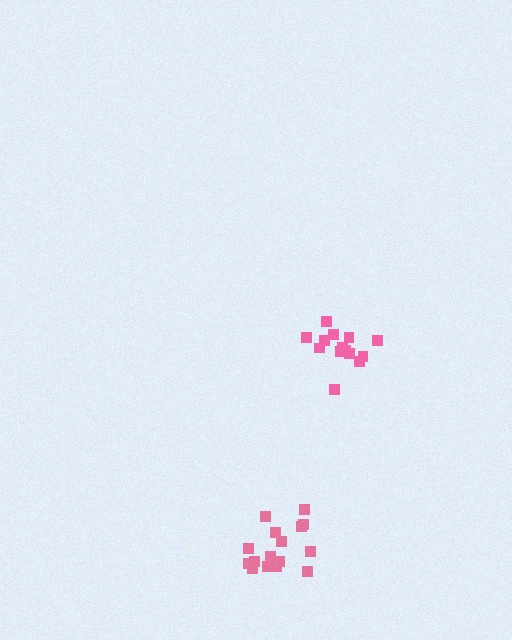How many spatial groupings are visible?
There are 2 spatial groupings.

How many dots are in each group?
Group 1: 15 dots, Group 2: 16 dots (31 total).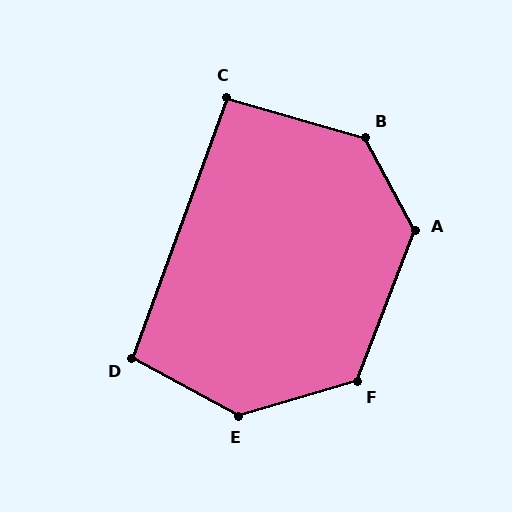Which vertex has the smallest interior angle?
C, at approximately 94 degrees.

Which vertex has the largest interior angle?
E, at approximately 135 degrees.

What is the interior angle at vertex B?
Approximately 134 degrees (obtuse).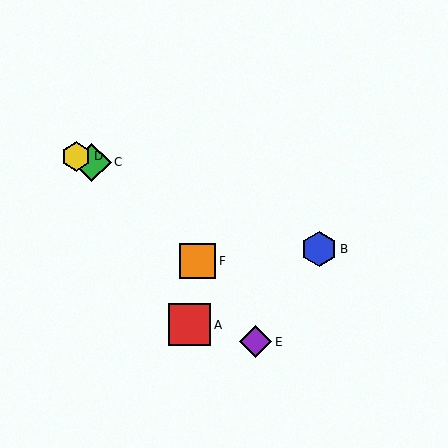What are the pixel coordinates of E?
Object E is at (256, 342).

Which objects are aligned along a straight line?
Objects B, C, D are aligned along a straight line.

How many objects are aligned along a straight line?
3 objects (B, C, D) are aligned along a straight line.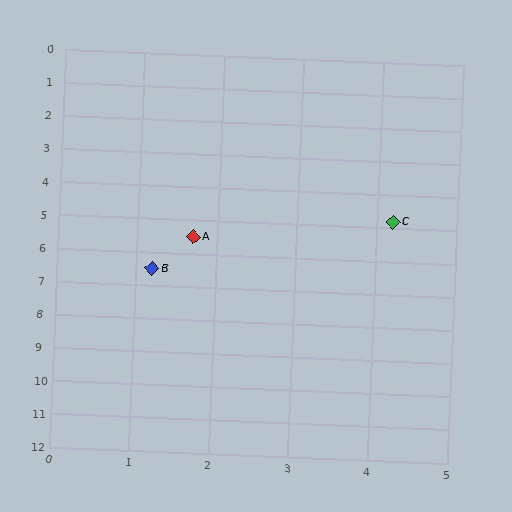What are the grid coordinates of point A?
Point A is at approximately (1.7, 5.5).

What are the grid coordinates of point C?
Point C is at approximately (4.2, 4.8).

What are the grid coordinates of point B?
Point B is at approximately (1.2, 6.5).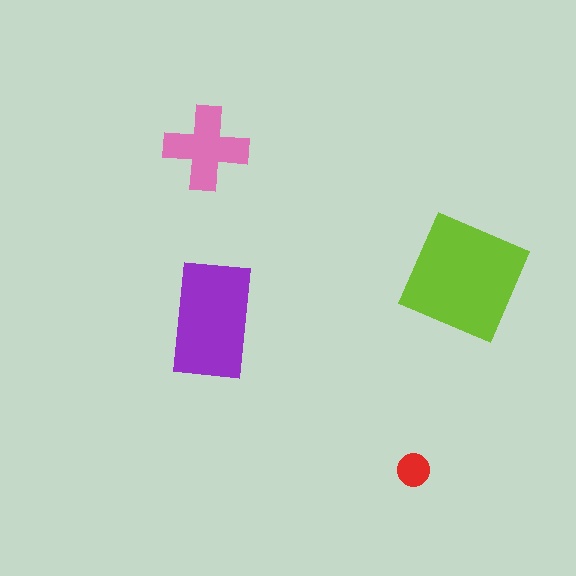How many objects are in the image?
There are 4 objects in the image.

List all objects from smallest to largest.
The red circle, the pink cross, the purple rectangle, the lime square.